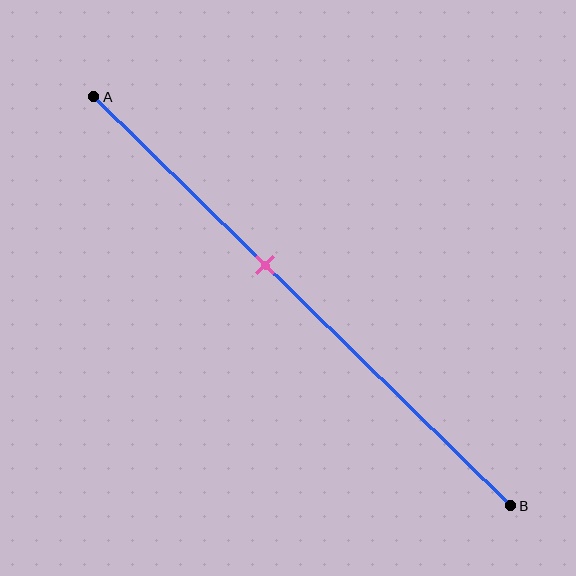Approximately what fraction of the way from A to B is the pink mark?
The pink mark is approximately 40% of the way from A to B.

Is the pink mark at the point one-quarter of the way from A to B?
No, the mark is at about 40% from A, not at the 25% one-quarter point.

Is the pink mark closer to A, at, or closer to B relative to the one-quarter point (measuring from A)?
The pink mark is closer to point B than the one-quarter point of segment AB.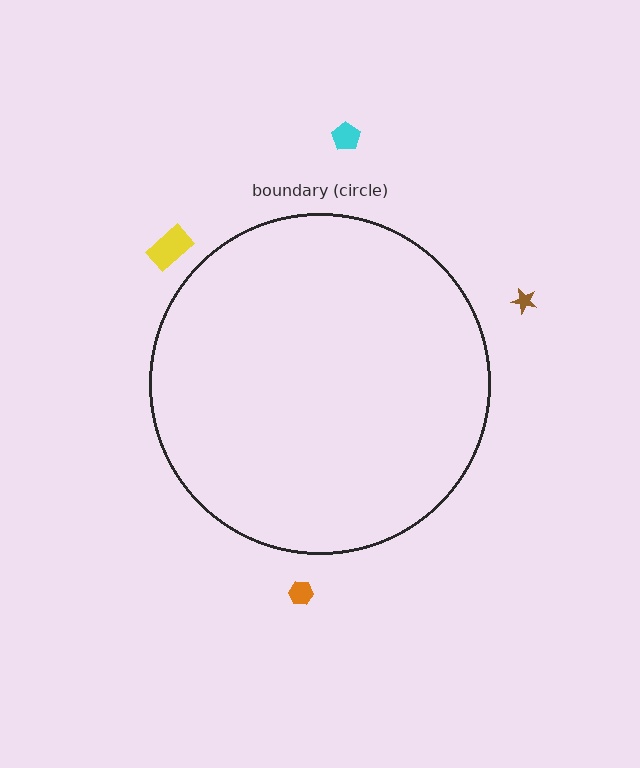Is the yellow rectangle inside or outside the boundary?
Outside.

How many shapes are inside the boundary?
0 inside, 4 outside.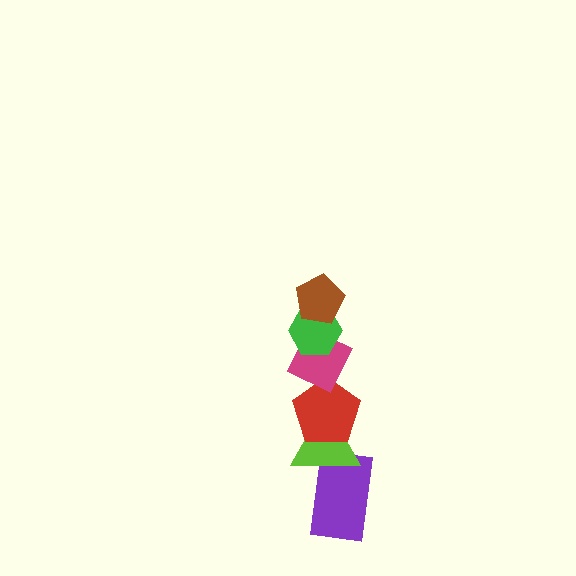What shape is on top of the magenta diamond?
The green hexagon is on top of the magenta diamond.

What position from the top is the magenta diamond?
The magenta diamond is 3rd from the top.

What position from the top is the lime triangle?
The lime triangle is 5th from the top.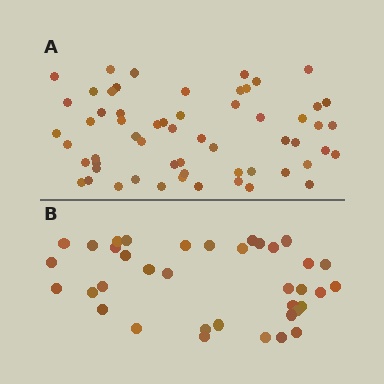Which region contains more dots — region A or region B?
Region A (the top region) has more dots.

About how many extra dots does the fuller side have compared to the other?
Region A has approximately 20 more dots than region B.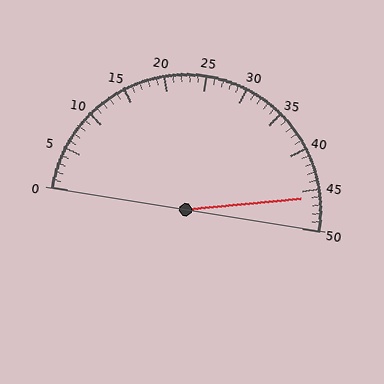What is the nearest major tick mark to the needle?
The nearest major tick mark is 45.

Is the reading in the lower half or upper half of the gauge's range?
The reading is in the upper half of the range (0 to 50).